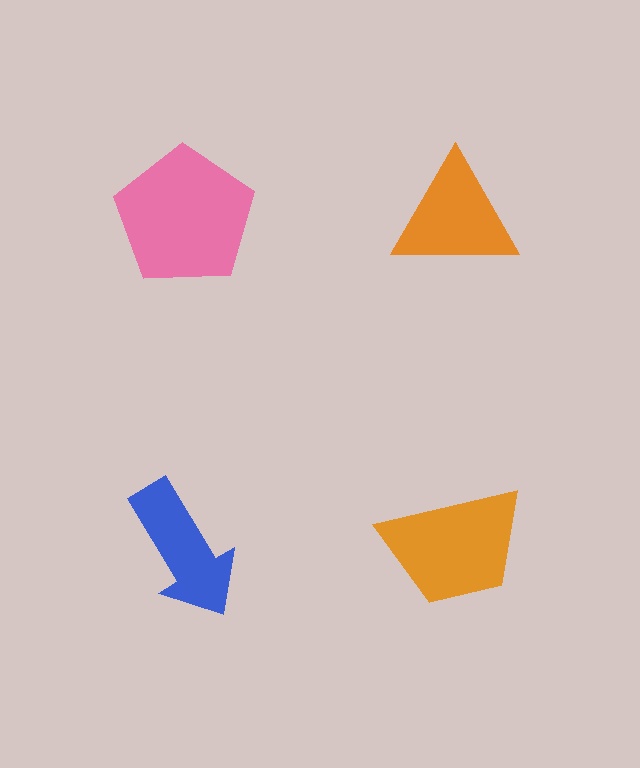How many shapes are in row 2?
2 shapes.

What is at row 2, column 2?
An orange trapezoid.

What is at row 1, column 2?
An orange triangle.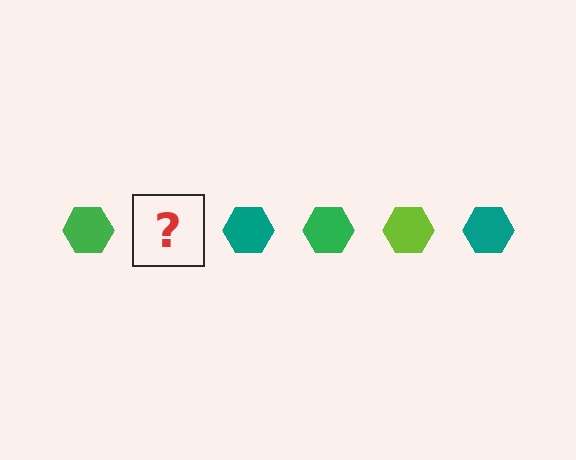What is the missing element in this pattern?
The missing element is a lime hexagon.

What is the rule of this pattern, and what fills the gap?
The rule is that the pattern cycles through green, lime, teal hexagons. The gap should be filled with a lime hexagon.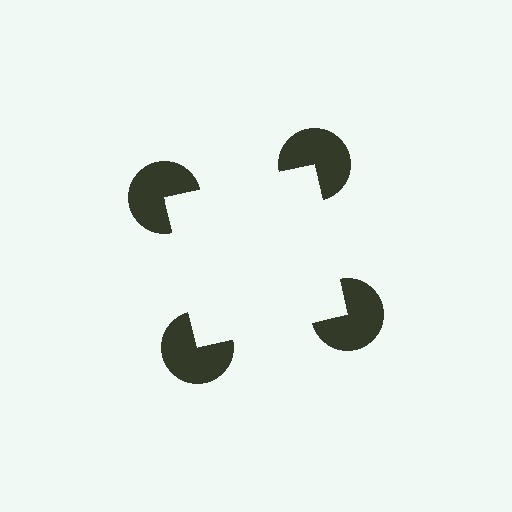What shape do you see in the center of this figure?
An illusory square — its edges are inferred from the aligned wedge cuts in the pac-man discs, not physically drawn.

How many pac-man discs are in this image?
There are 4 — one at each vertex of the illusory square.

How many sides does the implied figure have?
4 sides.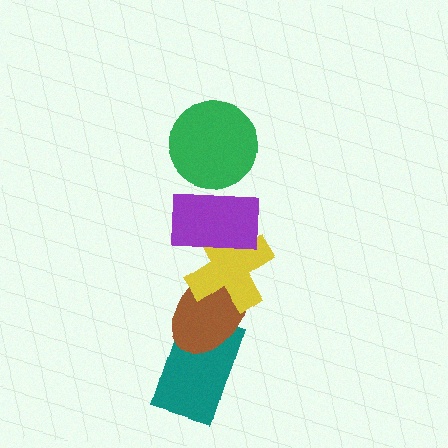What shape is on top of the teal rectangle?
The brown ellipse is on top of the teal rectangle.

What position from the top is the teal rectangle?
The teal rectangle is 5th from the top.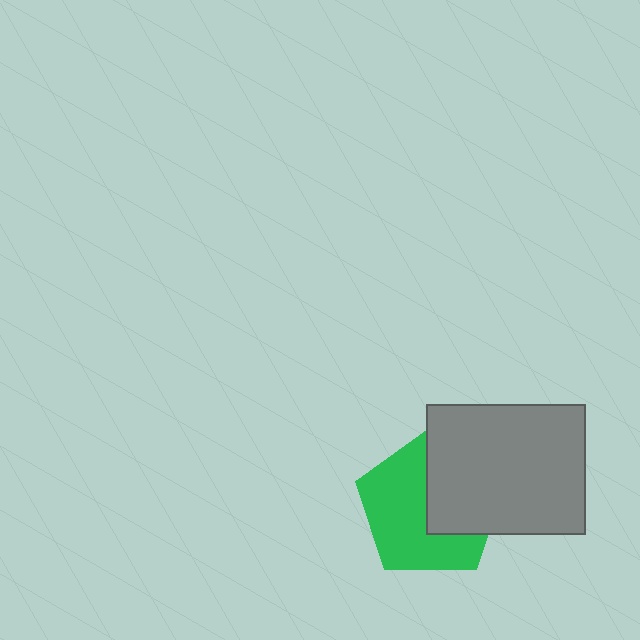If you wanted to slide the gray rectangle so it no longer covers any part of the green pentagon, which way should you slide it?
Slide it right — that is the most direct way to separate the two shapes.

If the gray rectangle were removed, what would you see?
You would see the complete green pentagon.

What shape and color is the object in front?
The object in front is a gray rectangle.